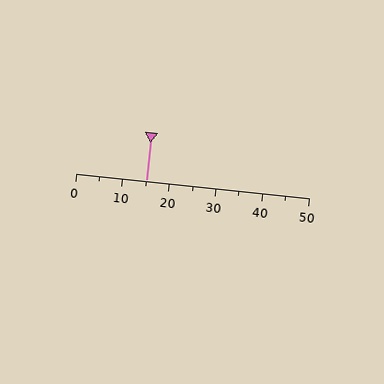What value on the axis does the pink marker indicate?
The marker indicates approximately 15.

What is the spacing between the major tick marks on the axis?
The major ticks are spaced 10 apart.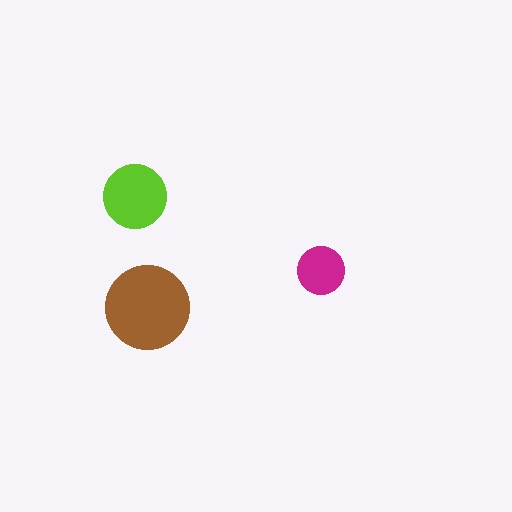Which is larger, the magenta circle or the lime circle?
The lime one.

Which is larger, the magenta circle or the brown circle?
The brown one.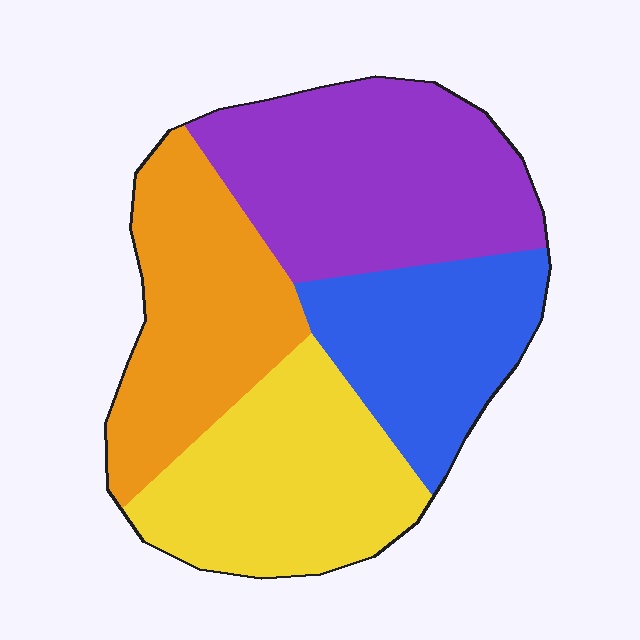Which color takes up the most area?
Purple, at roughly 30%.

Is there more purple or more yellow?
Purple.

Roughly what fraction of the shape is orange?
Orange takes up between a sixth and a third of the shape.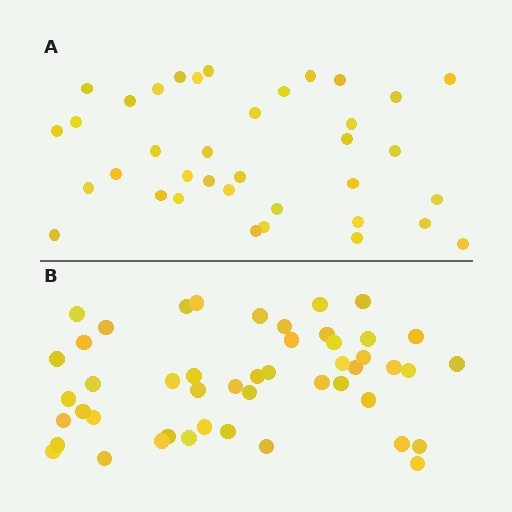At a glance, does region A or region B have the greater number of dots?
Region B (the bottom region) has more dots.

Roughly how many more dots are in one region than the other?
Region B has roughly 12 or so more dots than region A.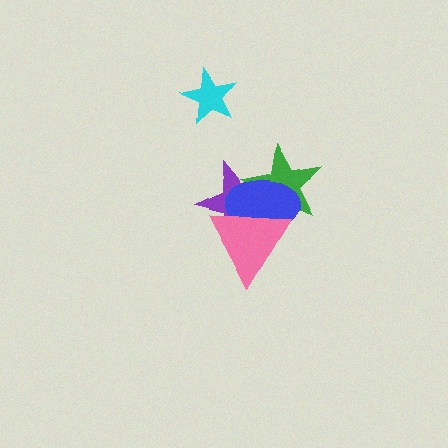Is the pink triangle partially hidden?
No, no other shape covers it.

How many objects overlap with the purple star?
3 objects overlap with the purple star.